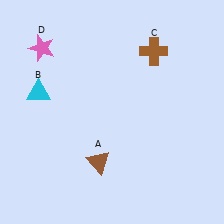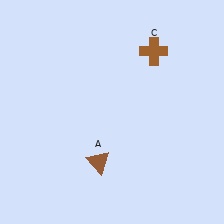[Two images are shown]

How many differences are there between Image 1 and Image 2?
There are 2 differences between the two images.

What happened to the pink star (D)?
The pink star (D) was removed in Image 2. It was in the top-left area of Image 1.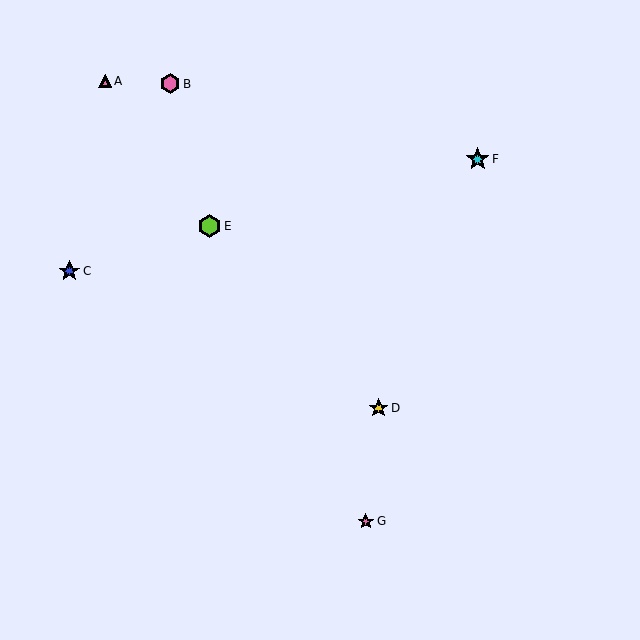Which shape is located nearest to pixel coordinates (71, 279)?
The blue star (labeled C) at (69, 271) is nearest to that location.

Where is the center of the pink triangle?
The center of the pink triangle is at (105, 81).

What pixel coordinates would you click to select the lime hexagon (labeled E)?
Click at (209, 226) to select the lime hexagon E.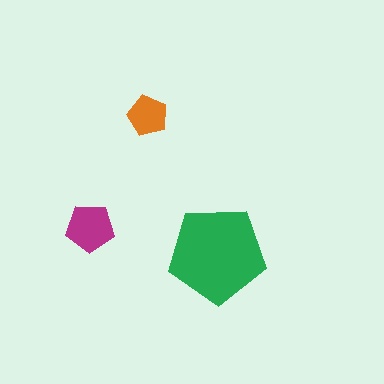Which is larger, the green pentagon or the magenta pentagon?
The green one.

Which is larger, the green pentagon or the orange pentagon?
The green one.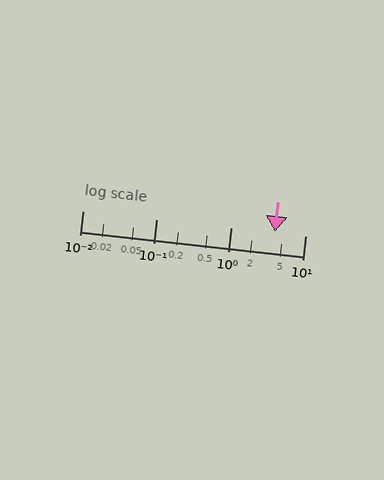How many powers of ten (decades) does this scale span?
The scale spans 3 decades, from 0.01 to 10.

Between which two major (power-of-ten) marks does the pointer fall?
The pointer is between 1 and 10.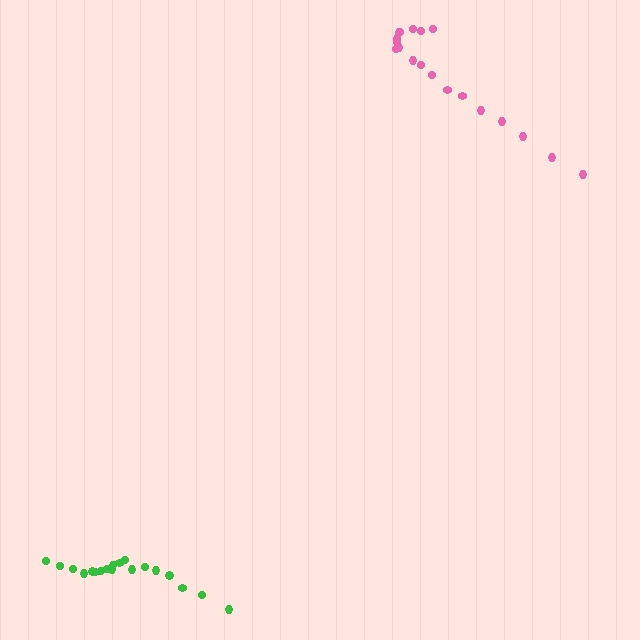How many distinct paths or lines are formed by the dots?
There are 2 distinct paths.